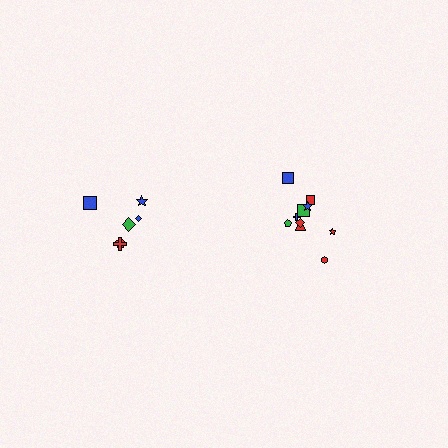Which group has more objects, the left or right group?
The right group.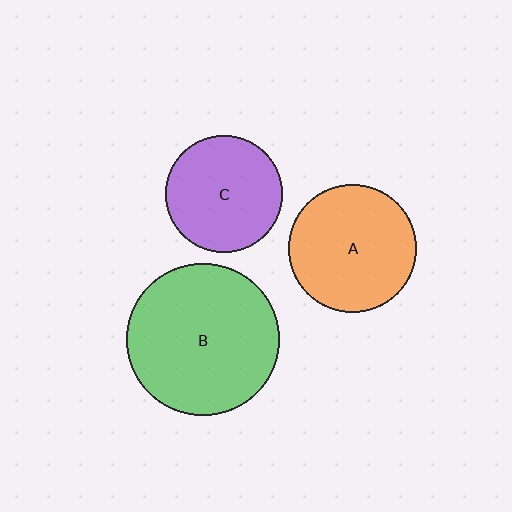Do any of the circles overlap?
No, none of the circles overlap.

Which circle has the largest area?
Circle B (green).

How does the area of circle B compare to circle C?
Approximately 1.7 times.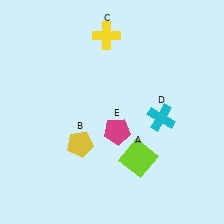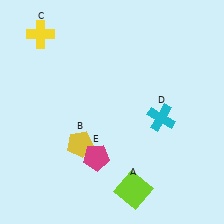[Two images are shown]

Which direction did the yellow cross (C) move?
The yellow cross (C) moved left.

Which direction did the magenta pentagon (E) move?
The magenta pentagon (E) moved down.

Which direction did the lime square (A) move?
The lime square (A) moved down.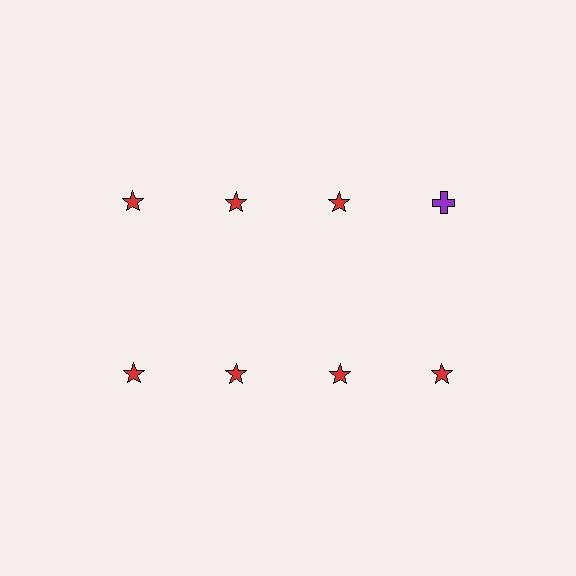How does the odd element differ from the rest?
It differs in both color (purple instead of red) and shape (cross instead of star).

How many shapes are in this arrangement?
There are 8 shapes arranged in a grid pattern.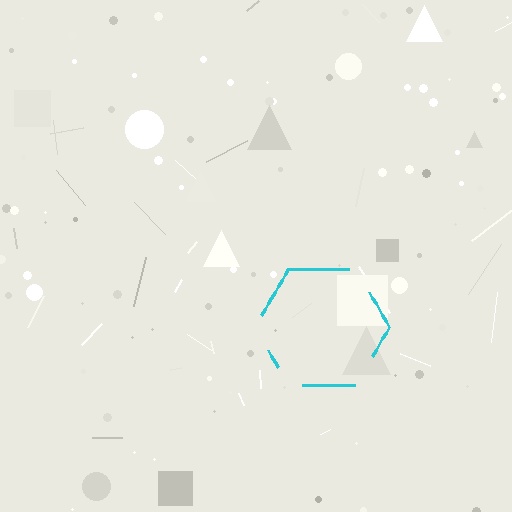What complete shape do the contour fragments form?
The contour fragments form a hexagon.